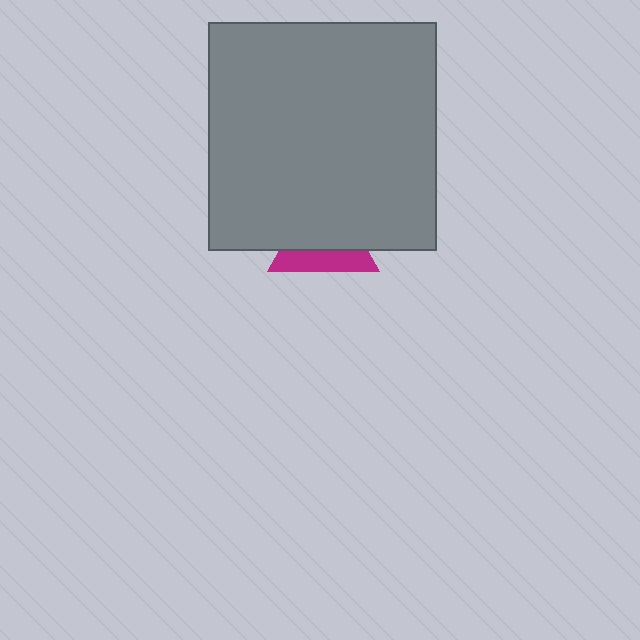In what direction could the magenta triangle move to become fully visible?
The magenta triangle could move down. That would shift it out from behind the gray square entirely.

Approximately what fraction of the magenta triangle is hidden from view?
Roughly 64% of the magenta triangle is hidden behind the gray square.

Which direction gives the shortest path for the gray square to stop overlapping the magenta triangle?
Moving up gives the shortest separation.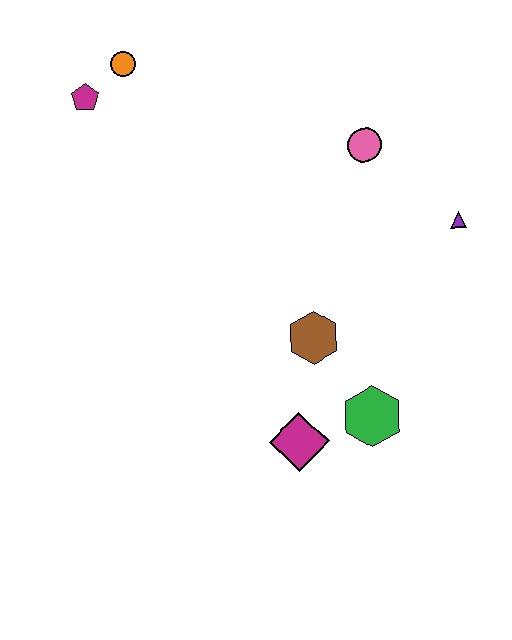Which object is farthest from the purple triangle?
The magenta pentagon is farthest from the purple triangle.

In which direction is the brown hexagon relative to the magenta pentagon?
The brown hexagon is below the magenta pentagon.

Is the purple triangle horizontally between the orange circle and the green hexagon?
No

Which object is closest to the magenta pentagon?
The orange circle is closest to the magenta pentagon.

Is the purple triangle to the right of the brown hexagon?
Yes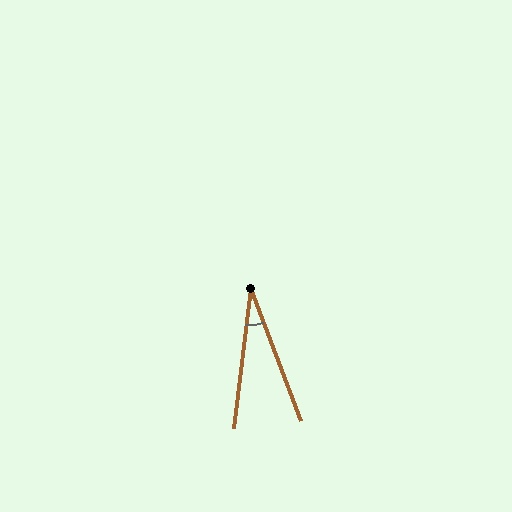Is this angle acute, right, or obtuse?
It is acute.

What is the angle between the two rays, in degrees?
Approximately 28 degrees.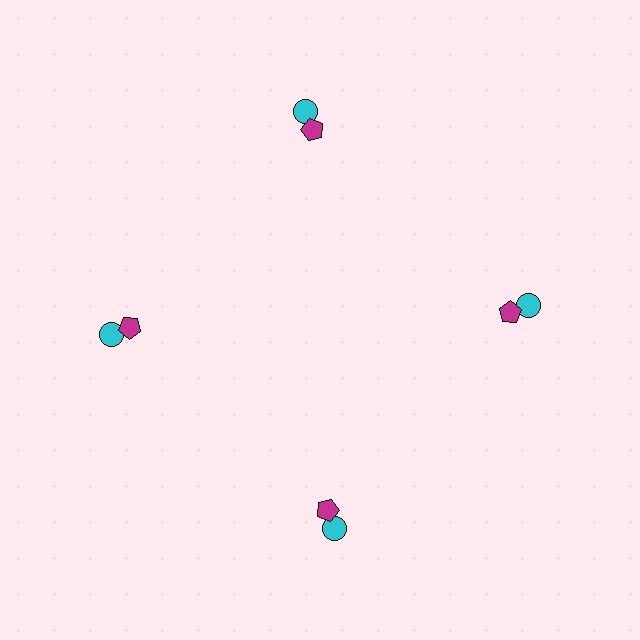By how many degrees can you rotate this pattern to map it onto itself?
The pattern maps onto itself every 90 degrees of rotation.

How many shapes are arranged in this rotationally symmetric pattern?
There are 8 shapes, arranged in 4 groups of 2.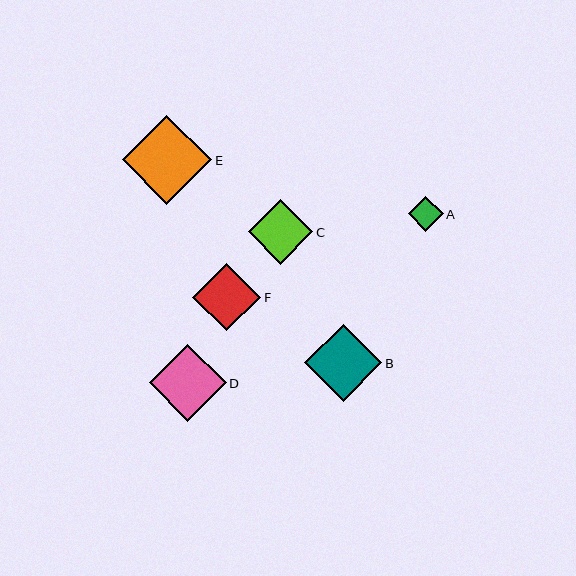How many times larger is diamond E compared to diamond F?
Diamond E is approximately 1.3 times the size of diamond F.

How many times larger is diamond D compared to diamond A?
Diamond D is approximately 2.2 times the size of diamond A.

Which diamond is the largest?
Diamond E is the largest with a size of approximately 89 pixels.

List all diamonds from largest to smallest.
From largest to smallest: E, B, D, F, C, A.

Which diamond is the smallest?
Diamond A is the smallest with a size of approximately 35 pixels.